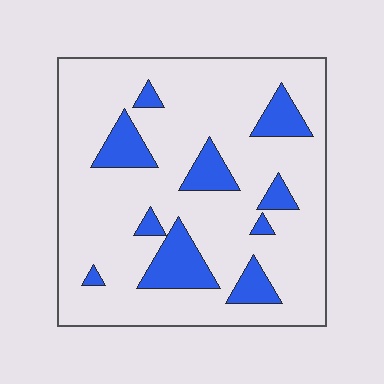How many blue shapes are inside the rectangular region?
10.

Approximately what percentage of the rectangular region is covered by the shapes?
Approximately 20%.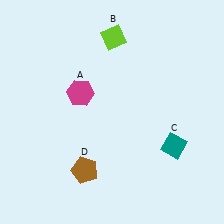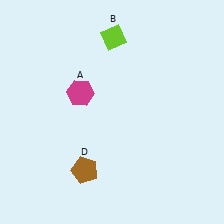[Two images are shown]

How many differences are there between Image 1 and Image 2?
There is 1 difference between the two images.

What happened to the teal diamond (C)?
The teal diamond (C) was removed in Image 2. It was in the bottom-right area of Image 1.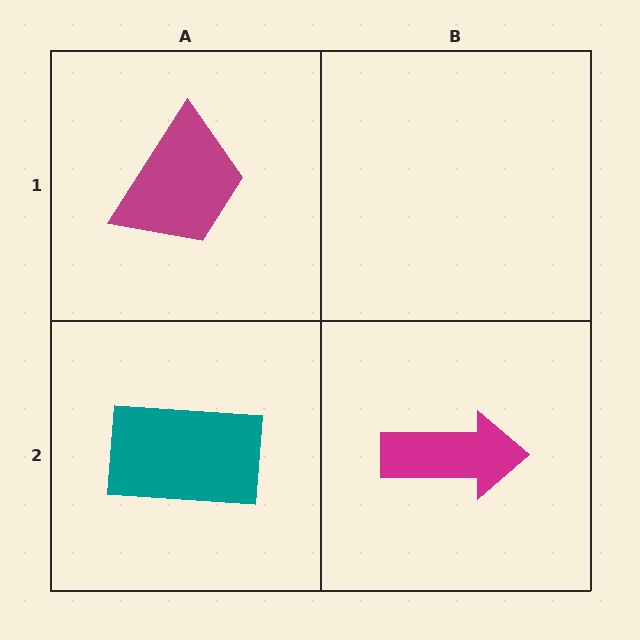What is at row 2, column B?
A magenta arrow.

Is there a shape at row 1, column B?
No, that cell is empty.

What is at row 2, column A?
A teal rectangle.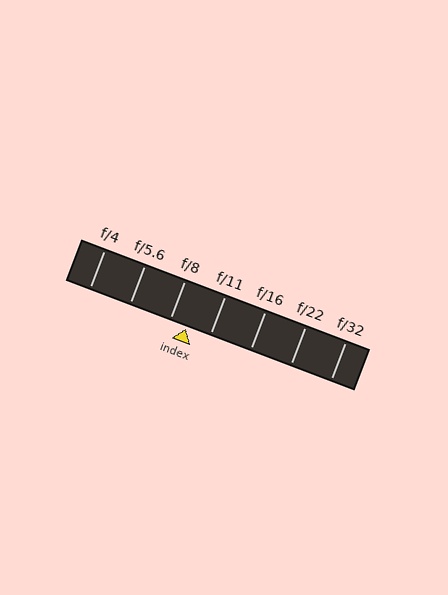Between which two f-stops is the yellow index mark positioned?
The index mark is between f/8 and f/11.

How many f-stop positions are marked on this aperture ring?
There are 7 f-stop positions marked.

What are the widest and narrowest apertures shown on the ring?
The widest aperture shown is f/4 and the narrowest is f/32.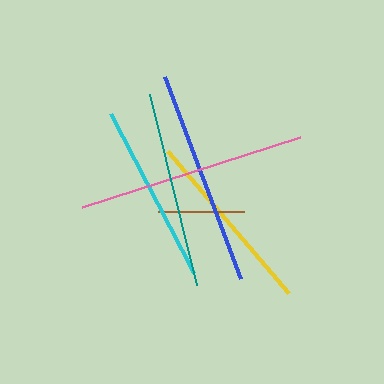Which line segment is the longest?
The pink line is the longest at approximately 230 pixels.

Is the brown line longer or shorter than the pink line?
The pink line is longer than the brown line.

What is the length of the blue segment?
The blue segment is approximately 216 pixels long.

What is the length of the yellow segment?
The yellow segment is approximately 186 pixels long.